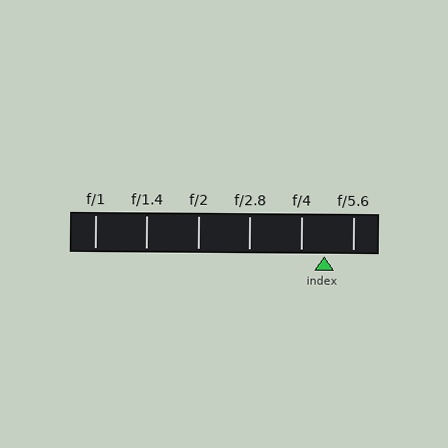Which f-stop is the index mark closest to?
The index mark is closest to f/4.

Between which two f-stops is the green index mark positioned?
The index mark is between f/4 and f/5.6.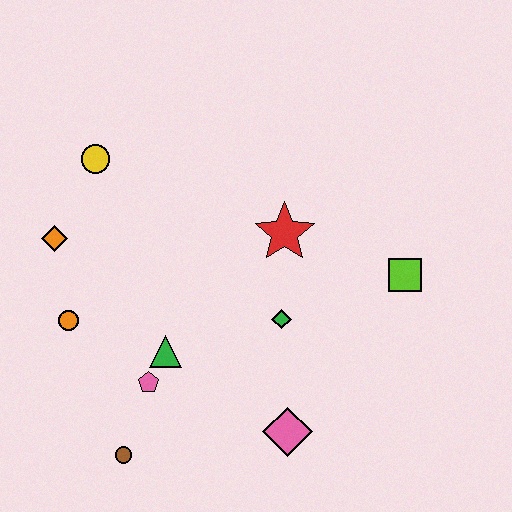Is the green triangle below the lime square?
Yes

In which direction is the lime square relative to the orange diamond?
The lime square is to the right of the orange diamond.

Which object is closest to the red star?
The green diamond is closest to the red star.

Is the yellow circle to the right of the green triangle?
No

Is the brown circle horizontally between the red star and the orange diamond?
Yes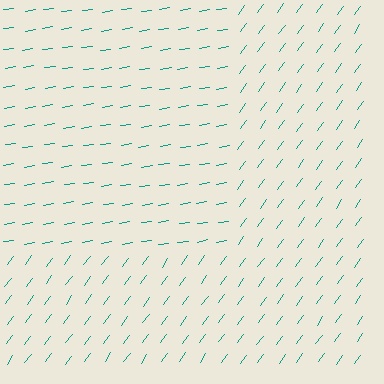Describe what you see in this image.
The image is filled with small teal line segments. A rectangle region in the image has lines oriented differently from the surrounding lines, creating a visible texture boundary.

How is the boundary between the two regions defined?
The boundary is defined purely by a change in line orientation (approximately 45 degrees difference). All lines are the same color and thickness.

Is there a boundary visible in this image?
Yes, there is a texture boundary formed by a change in line orientation.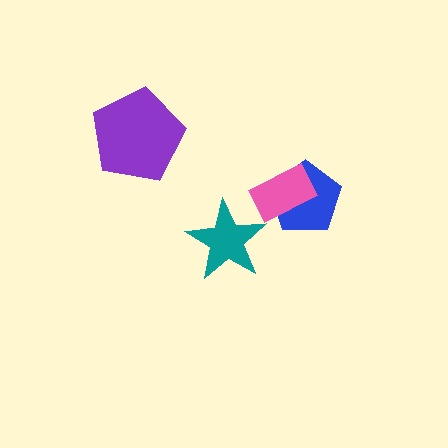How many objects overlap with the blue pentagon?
1 object overlaps with the blue pentagon.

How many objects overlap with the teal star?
0 objects overlap with the teal star.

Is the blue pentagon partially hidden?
Yes, it is partially covered by another shape.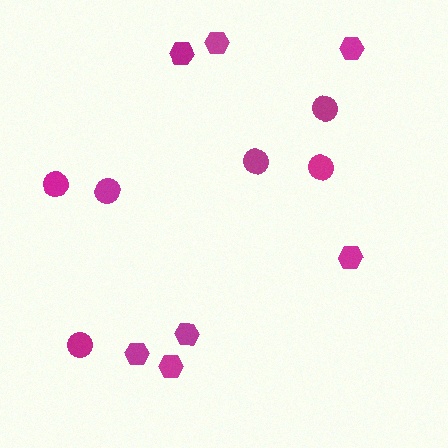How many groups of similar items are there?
There are 2 groups: one group of hexagons (7) and one group of circles (6).